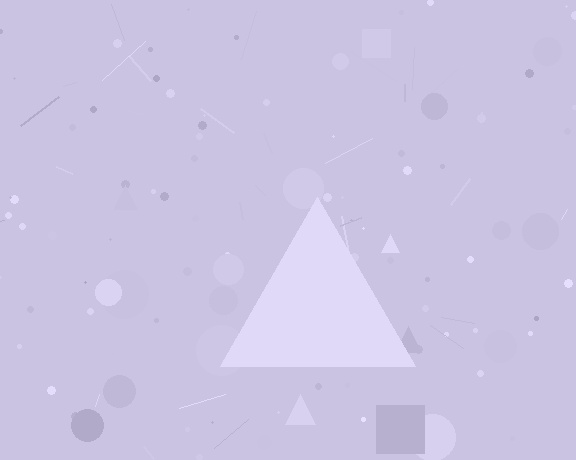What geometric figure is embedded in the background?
A triangle is embedded in the background.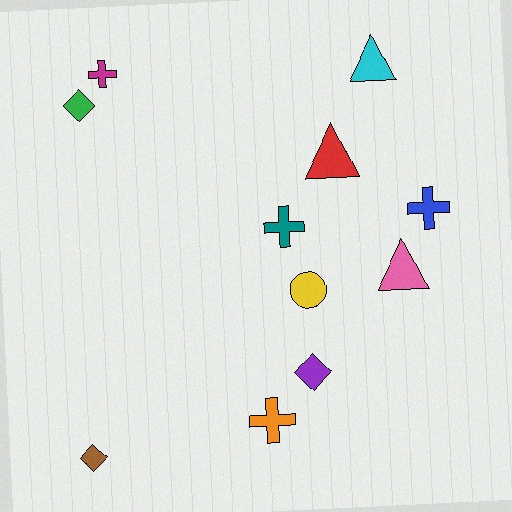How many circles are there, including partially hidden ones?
There is 1 circle.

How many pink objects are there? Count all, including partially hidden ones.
There is 1 pink object.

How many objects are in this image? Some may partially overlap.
There are 11 objects.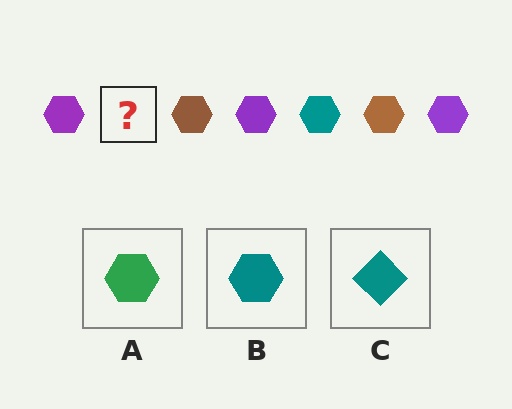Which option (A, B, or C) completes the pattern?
B.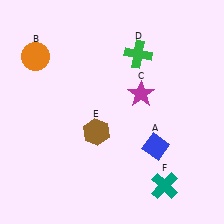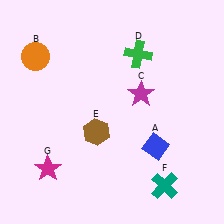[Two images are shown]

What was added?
A magenta star (G) was added in Image 2.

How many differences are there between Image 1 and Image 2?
There is 1 difference between the two images.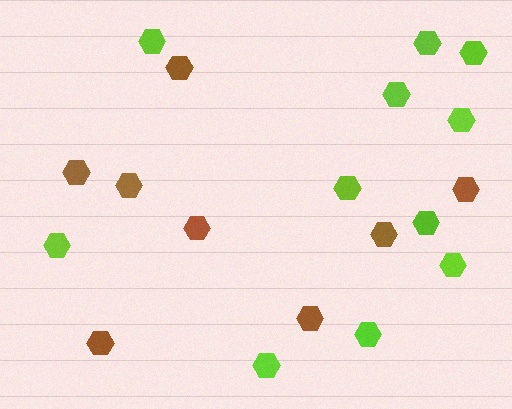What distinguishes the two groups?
There are 2 groups: one group of brown hexagons (8) and one group of lime hexagons (11).